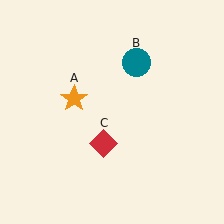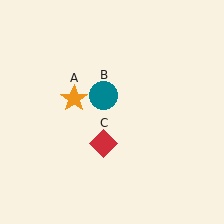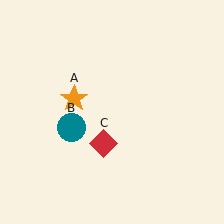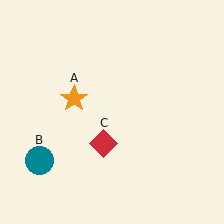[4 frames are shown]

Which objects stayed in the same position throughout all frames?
Orange star (object A) and red diamond (object C) remained stationary.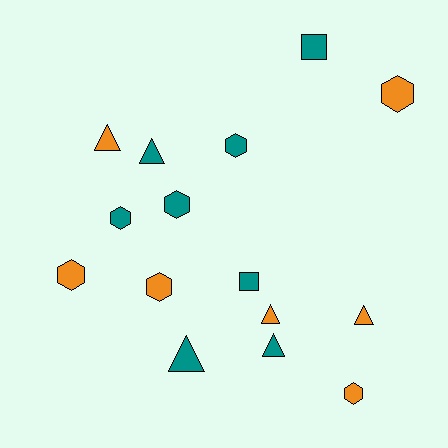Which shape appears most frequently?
Hexagon, with 7 objects.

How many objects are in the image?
There are 15 objects.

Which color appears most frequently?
Teal, with 8 objects.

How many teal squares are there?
There are 2 teal squares.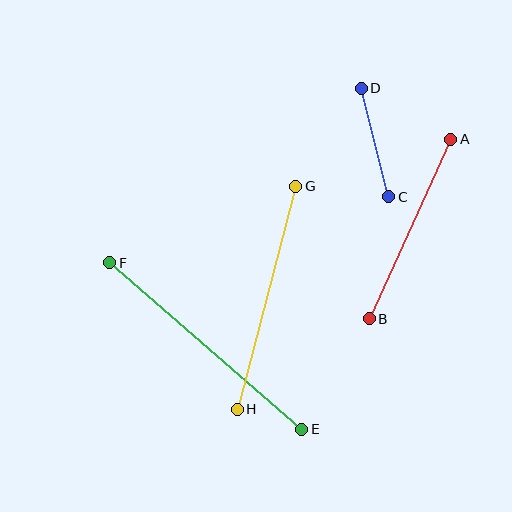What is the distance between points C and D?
The distance is approximately 112 pixels.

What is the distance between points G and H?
The distance is approximately 231 pixels.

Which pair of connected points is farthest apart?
Points E and F are farthest apart.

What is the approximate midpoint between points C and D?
The midpoint is at approximately (375, 143) pixels.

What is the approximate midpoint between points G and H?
The midpoint is at approximately (267, 298) pixels.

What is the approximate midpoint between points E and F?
The midpoint is at approximately (206, 346) pixels.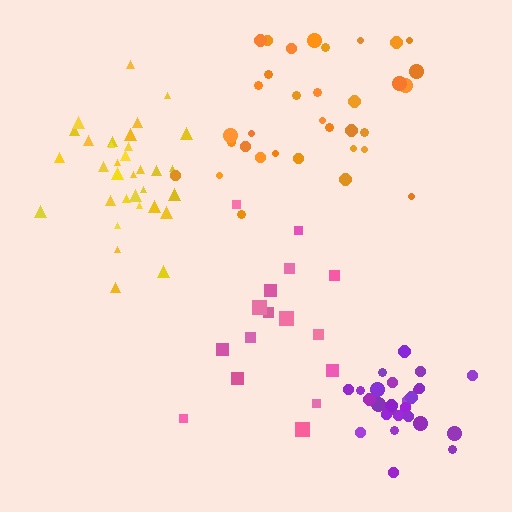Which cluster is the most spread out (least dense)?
Pink.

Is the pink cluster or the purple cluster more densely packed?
Purple.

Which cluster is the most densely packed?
Purple.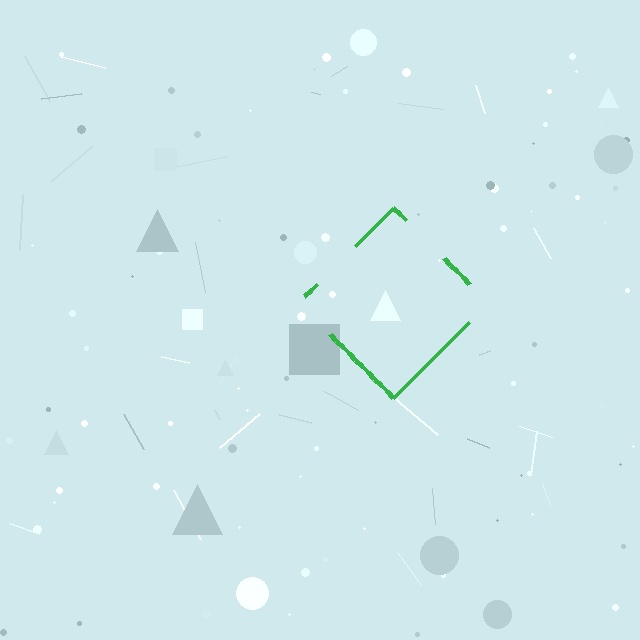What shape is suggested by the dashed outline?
The dashed outline suggests a diamond.